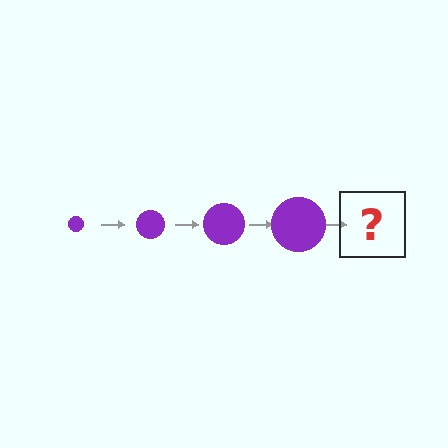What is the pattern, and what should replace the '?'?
The pattern is that the circle gets progressively larger each step. The '?' should be a purple circle, larger than the previous one.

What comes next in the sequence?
The next element should be a purple circle, larger than the previous one.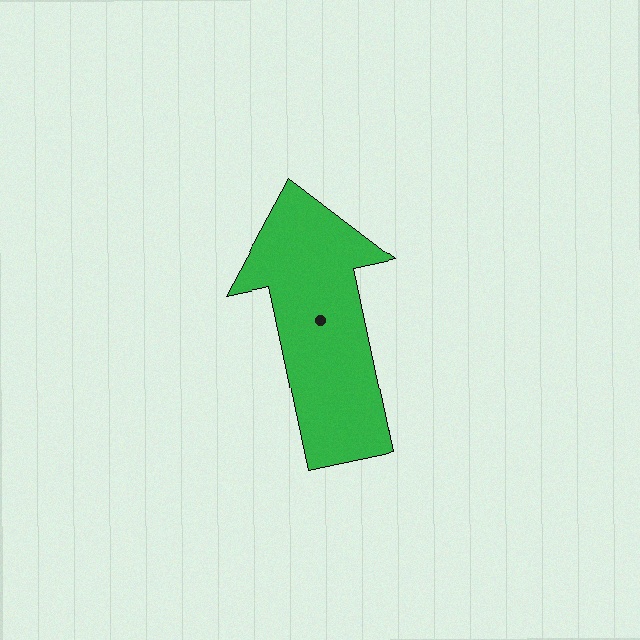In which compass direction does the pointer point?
North.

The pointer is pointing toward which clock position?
Roughly 12 o'clock.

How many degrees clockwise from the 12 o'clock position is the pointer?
Approximately 348 degrees.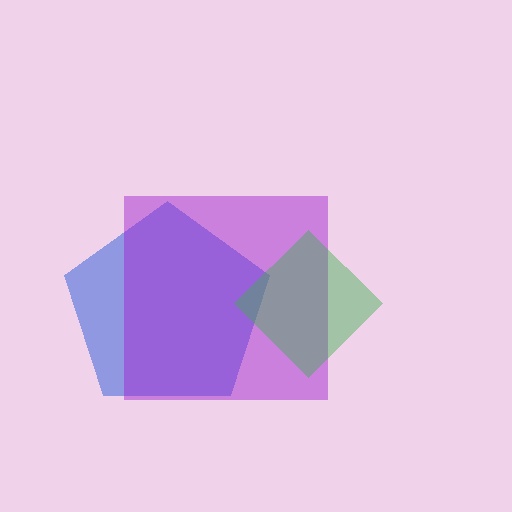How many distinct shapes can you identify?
There are 3 distinct shapes: a blue pentagon, a purple square, a green diamond.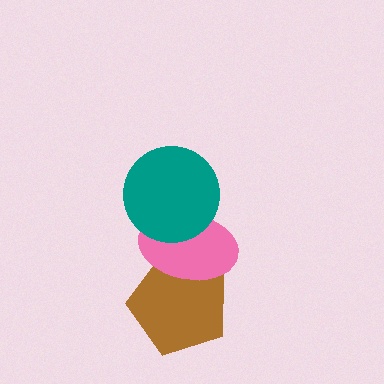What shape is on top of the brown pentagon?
The pink ellipse is on top of the brown pentagon.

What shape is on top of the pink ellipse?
The teal circle is on top of the pink ellipse.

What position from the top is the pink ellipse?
The pink ellipse is 2nd from the top.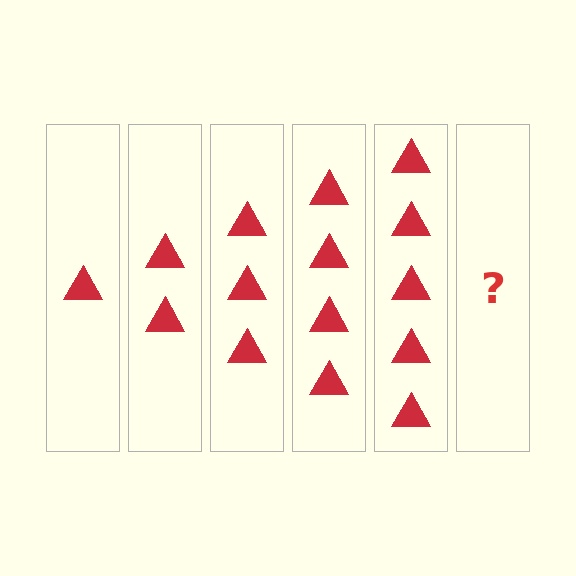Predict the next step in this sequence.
The next step is 6 triangles.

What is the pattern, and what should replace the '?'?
The pattern is that each step adds one more triangle. The '?' should be 6 triangles.